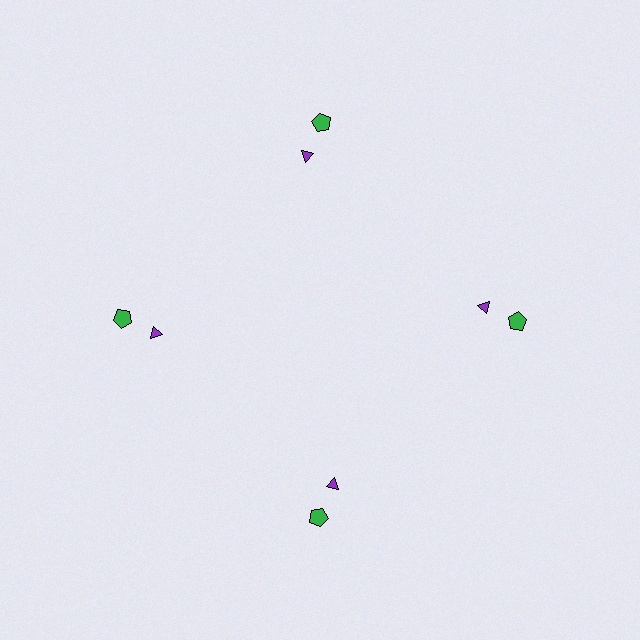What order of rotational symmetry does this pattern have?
This pattern has 4-fold rotational symmetry.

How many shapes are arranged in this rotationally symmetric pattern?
There are 8 shapes, arranged in 4 groups of 2.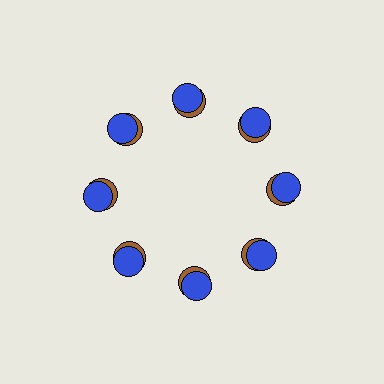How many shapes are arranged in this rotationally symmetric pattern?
There are 16 shapes, arranged in 8 groups of 2.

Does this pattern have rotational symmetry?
Yes, this pattern has 8-fold rotational symmetry. It looks the same after rotating 45 degrees around the center.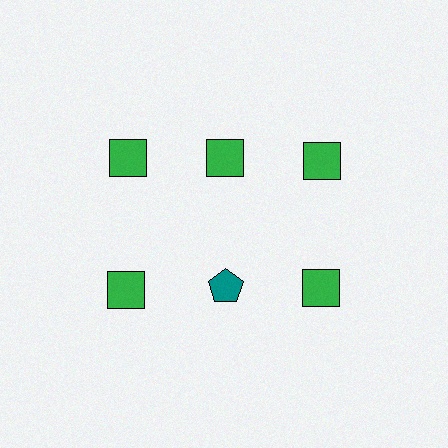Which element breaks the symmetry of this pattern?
The teal pentagon in the second row, second from left column breaks the symmetry. All other shapes are green squares.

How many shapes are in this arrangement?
There are 6 shapes arranged in a grid pattern.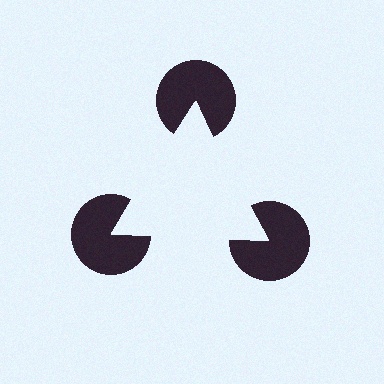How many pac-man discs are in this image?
There are 3 — one at each vertex of the illusory triangle.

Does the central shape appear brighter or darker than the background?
It typically appears slightly brighter than the background, even though no actual brightness change is drawn.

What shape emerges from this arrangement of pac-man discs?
An illusory triangle — its edges are inferred from the aligned wedge cuts in the pac-man discs, not physically drawn.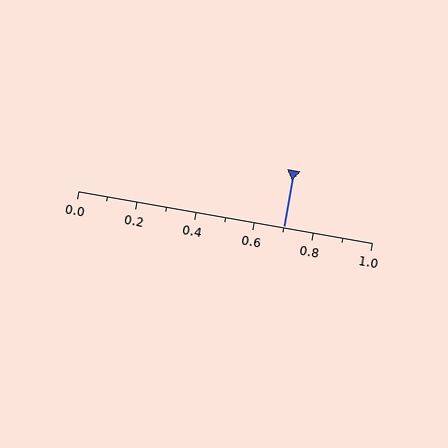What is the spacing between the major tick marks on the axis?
The major ticks are spaced 0.2 apart.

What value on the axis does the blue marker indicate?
The marker indicates approximately 0.7.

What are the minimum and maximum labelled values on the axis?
The axis runs from 0.0 to 1.0.